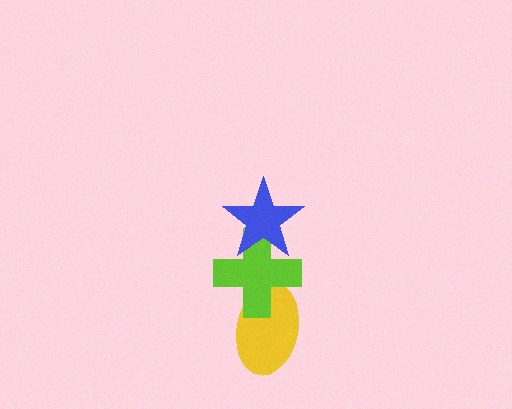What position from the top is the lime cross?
The lime cross is 2nd from the top.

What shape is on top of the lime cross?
The blue star is on top of the lime cross.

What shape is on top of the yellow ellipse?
The lime cross is on top of the yellow ellipse.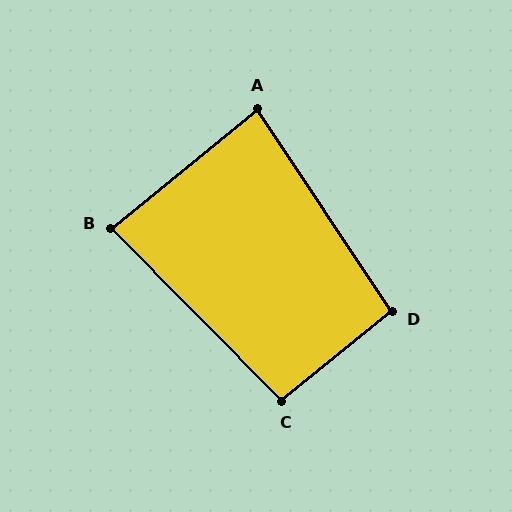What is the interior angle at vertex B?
Approximately 85 degrees (acute).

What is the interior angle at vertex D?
Approximately 95 degrees (obtuse).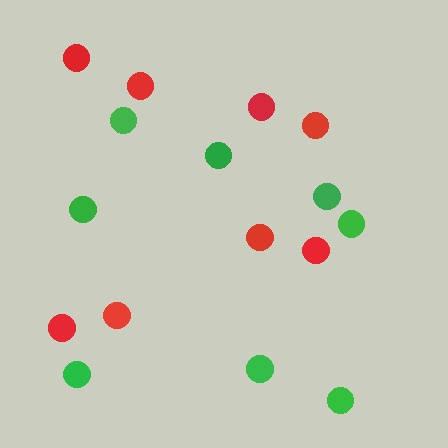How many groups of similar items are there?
There are 2 groups: one group of red circles (8) and one group of green circles (8).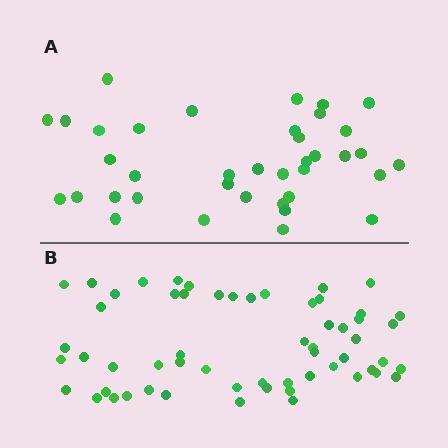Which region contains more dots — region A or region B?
Region B (the bottom region) has more dots.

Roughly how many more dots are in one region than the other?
Region B has approximately 20 more dots than region A.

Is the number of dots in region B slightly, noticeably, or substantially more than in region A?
Region B has substantially more. The ratio is roughly 1.5 to 1.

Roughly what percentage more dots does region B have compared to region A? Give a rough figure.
About 55% more.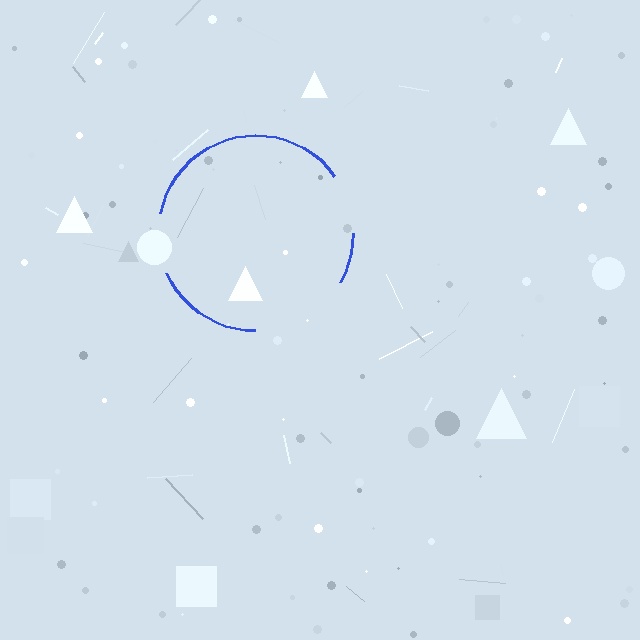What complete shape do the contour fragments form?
The contour fragments form a circle.